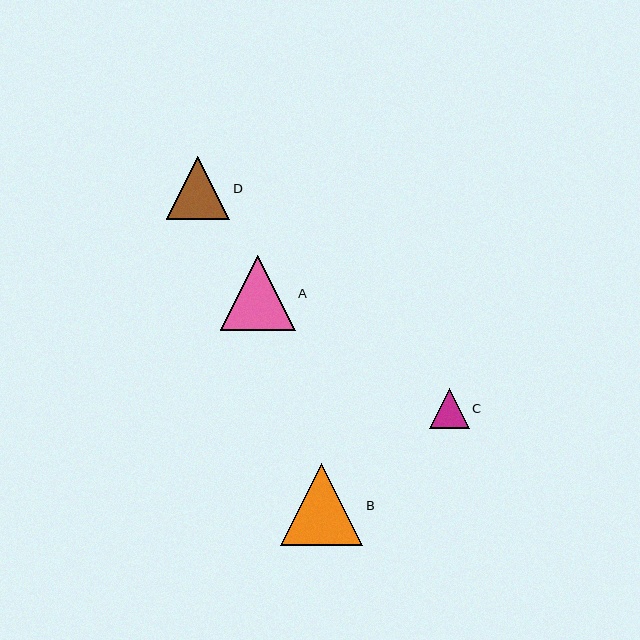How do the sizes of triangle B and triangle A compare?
Triangle B and triangle A are approximately the same size.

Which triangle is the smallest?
Triangle C is the smallest with a size of approximately 40 pixels.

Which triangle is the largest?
Triangle B is the largest with a size of approximately 82 pixels.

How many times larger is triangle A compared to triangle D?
Triangle A is approximately 1.2 times the size of triangle D.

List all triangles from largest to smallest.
From largest to smallest: B, A, D, C.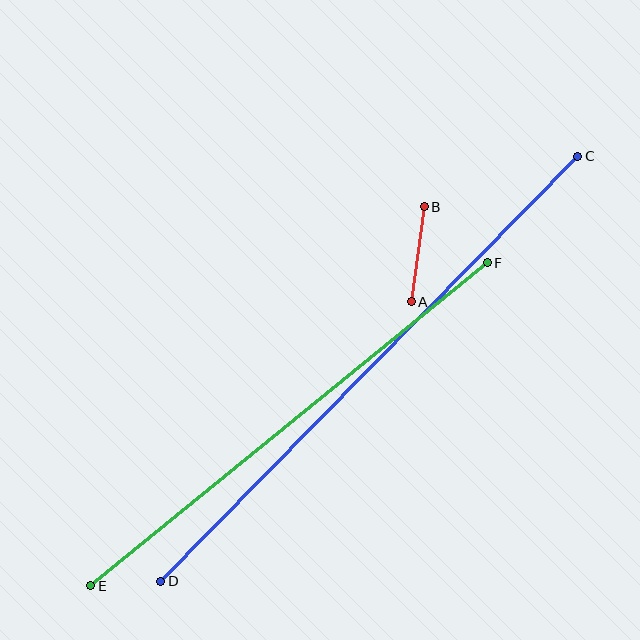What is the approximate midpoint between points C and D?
The midpoint is at approximately (369, 369) pixels.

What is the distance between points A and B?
The distance is approximately 96 pixels.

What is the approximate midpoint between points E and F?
The midpoint is at approximately (289, 424) pixels.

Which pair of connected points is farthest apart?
Points C and D are farthest apart.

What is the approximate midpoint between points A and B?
The midpoint is at approximately (418, 254) pixels.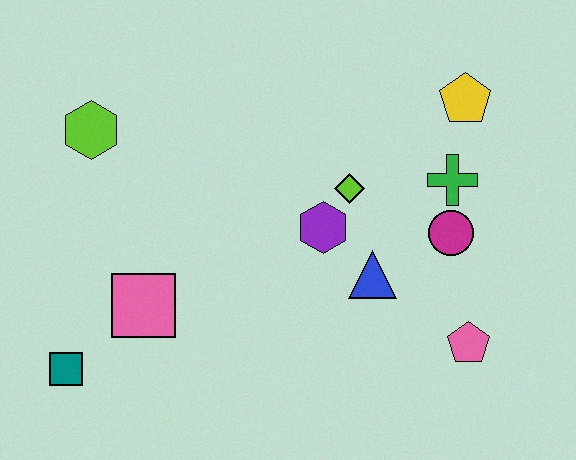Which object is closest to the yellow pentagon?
The green cross is closest to the yellow pentagon.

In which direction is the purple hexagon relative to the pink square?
The purple hexagon is to the right of the pink square.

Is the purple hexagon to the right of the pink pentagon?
No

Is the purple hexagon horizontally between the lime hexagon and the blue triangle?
Yes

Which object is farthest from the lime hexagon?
The pink pentagon is farthest from the lime hexagon.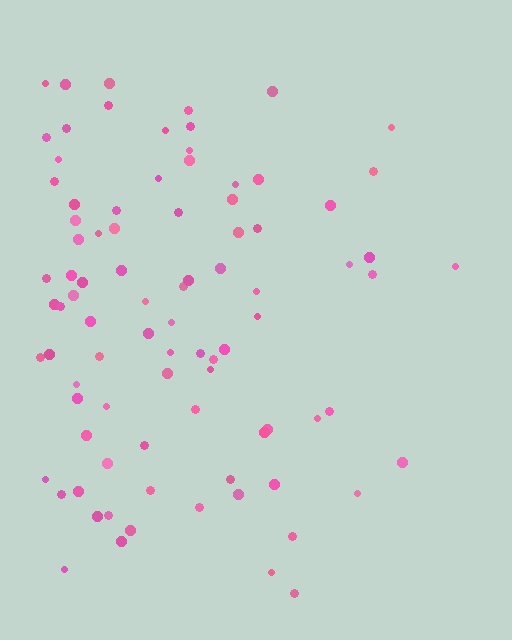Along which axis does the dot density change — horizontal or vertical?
Horizontal.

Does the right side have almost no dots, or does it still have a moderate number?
Still a moderate number, just noticeably fewer than the left.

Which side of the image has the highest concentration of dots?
The left.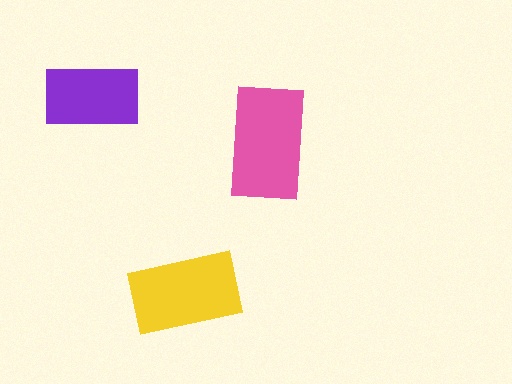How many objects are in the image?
There are 3 objects in the image.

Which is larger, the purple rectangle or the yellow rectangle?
The yellow one.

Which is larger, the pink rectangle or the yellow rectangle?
The pink one.